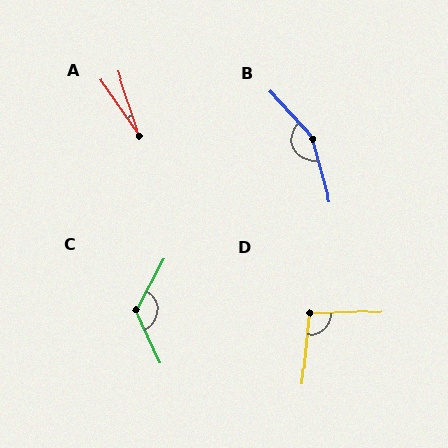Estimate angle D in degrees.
Approximately 97 degrees.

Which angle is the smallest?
A, at approximately 16 degrees.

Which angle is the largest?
B, at approximately 153 degrees.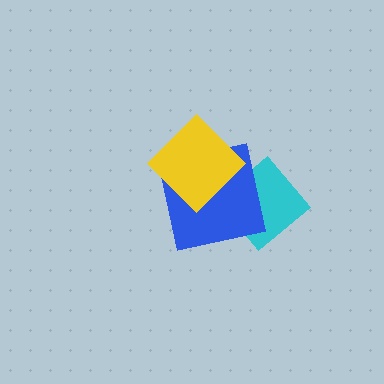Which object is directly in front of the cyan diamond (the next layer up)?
The blue square is directly in front of the cyan diamond.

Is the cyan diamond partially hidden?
Yes, it is partially covered by another shape.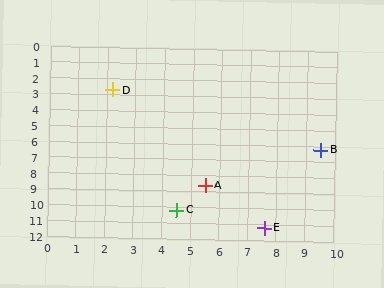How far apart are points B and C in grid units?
Points B and C are about 6.4 grid units apart.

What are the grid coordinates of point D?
Point D is at approximately (2.2, 2.7).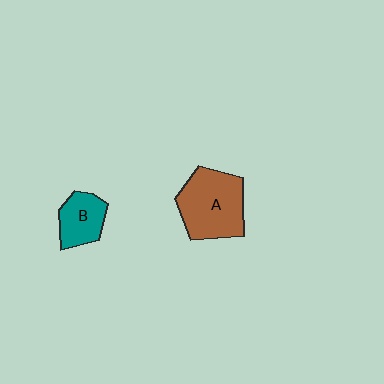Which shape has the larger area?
Shape A (brown).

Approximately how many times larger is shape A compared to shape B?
Approximately 1.8 times.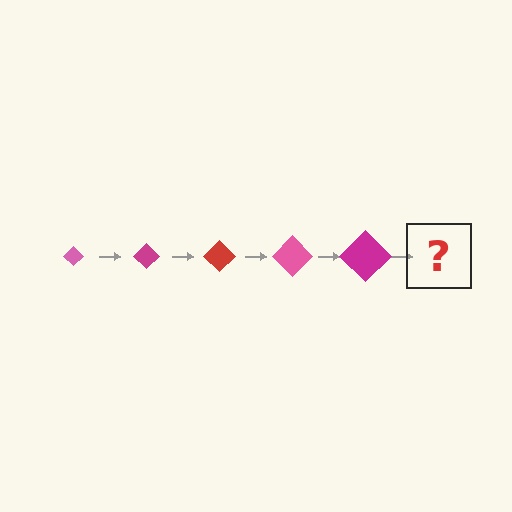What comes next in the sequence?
The next element should be a red diamond, larger than the previous one.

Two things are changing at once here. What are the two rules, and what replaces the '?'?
The two rules are that the diamond grows larger each step and the color cycles through pink, magenta, and red. The '?' should be a red diamond, larger than the previous one.